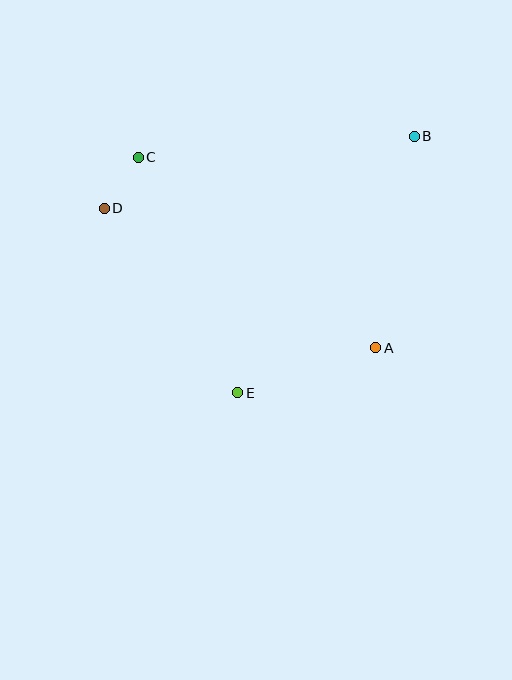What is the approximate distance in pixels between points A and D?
The distance between A and D is approximately 305 pixels.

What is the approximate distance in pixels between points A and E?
The distance between A and E is approximately 145 pixels.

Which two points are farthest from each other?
Points B and D are farthest from each other.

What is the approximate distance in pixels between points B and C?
The distance between B and C is approximately 277 pixels.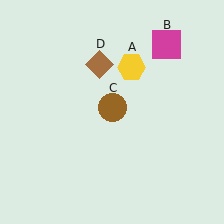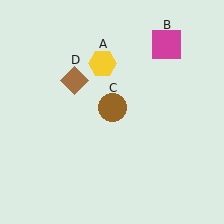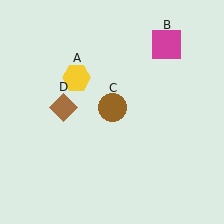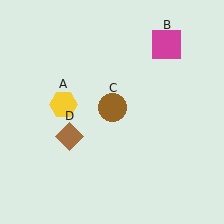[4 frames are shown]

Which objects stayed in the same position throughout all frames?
Magenta square (object B) and brown circle (object C) remained stationary.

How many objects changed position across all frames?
2 objects changed position: yellow hexagon (object A), brown diamond (object D).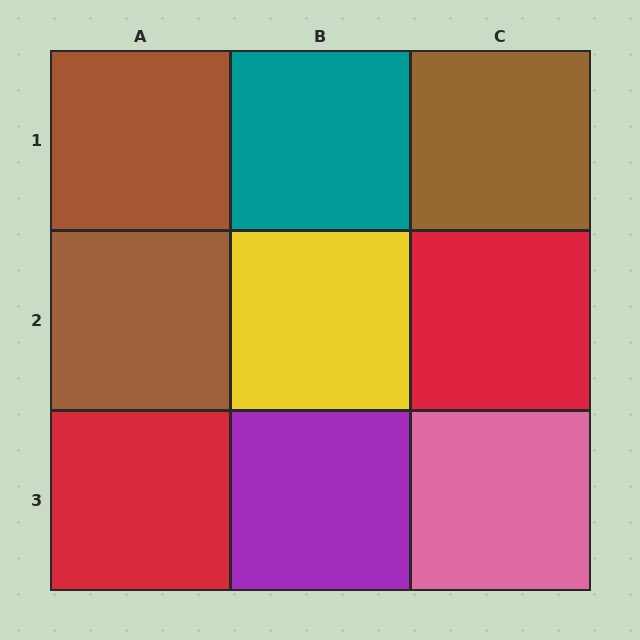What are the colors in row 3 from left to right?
Red, purple, pink.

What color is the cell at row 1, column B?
Teal.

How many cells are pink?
1 cell is pink.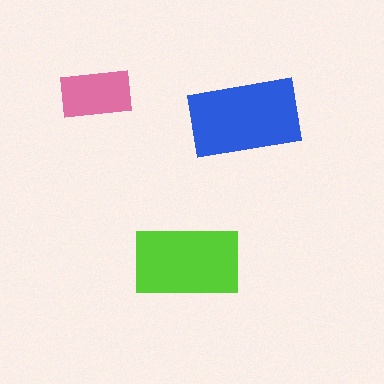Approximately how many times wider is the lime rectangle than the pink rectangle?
About 1.5 times wider.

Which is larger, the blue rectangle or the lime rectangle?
The blue one.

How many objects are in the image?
There are 3 objects in the image.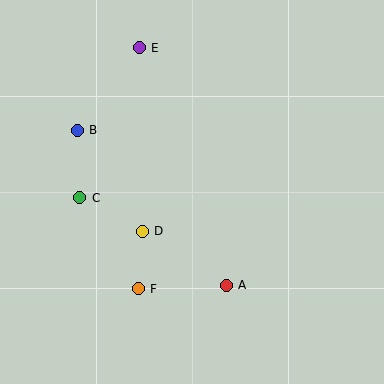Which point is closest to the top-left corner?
Point E is closest to the top-left corner.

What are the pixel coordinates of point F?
Point F is at (138, 289).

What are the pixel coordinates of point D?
Point D is at (142, 231).